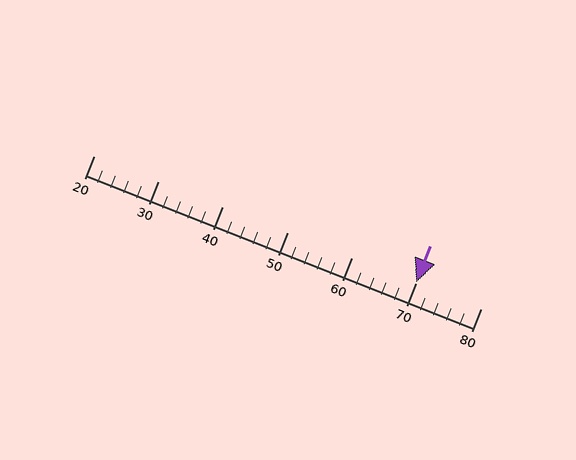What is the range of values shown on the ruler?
The ruler shows values from 20 to 80.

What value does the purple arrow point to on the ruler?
The purple arrow points to approximately 70.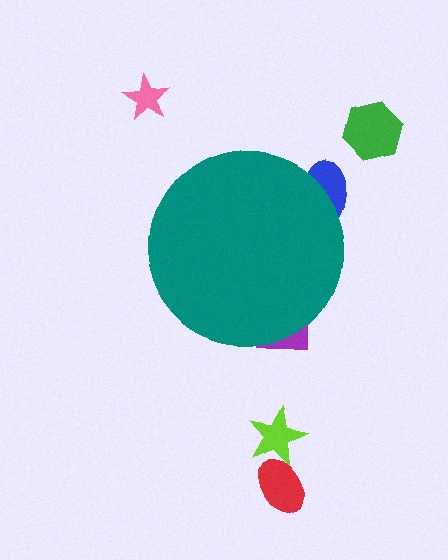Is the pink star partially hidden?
No, the pink star is fully visible.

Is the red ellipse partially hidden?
No, the red ellipse is fully visible.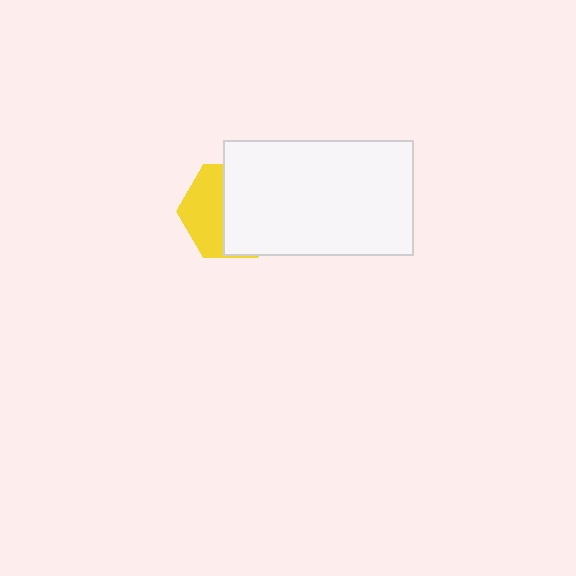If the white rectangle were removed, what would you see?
You would see the complete yellow hexagon.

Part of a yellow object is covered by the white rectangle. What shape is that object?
It is a hexagon.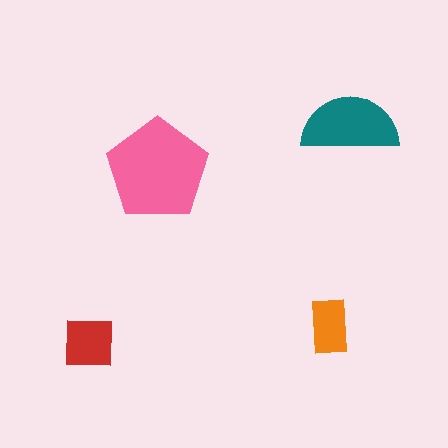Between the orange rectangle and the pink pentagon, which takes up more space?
The pink pentagon.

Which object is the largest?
The pink pentagon.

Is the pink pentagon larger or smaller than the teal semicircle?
Larger.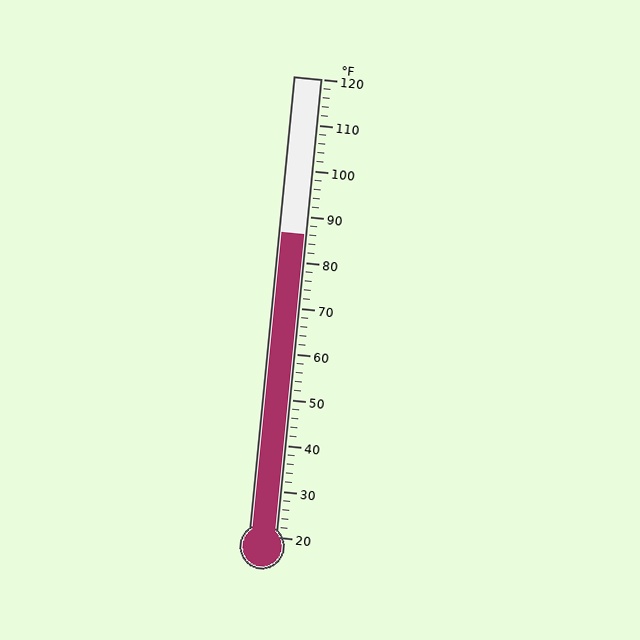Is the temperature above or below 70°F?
The temperature is above 70°F.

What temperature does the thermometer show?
The thermometer shows approximately 86°F.